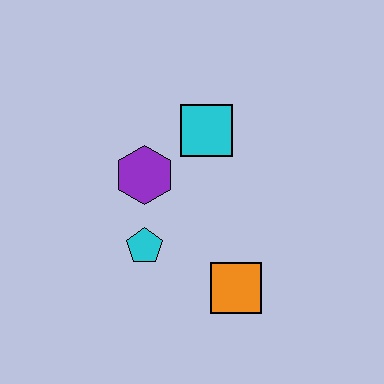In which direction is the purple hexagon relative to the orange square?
The purple hexagon is above the orange square.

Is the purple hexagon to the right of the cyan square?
No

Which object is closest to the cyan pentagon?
The purple hexagon is closest to the cyan pentagon.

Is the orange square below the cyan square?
Yes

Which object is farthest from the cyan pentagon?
The cyan square is farthest from the cyan pentagon.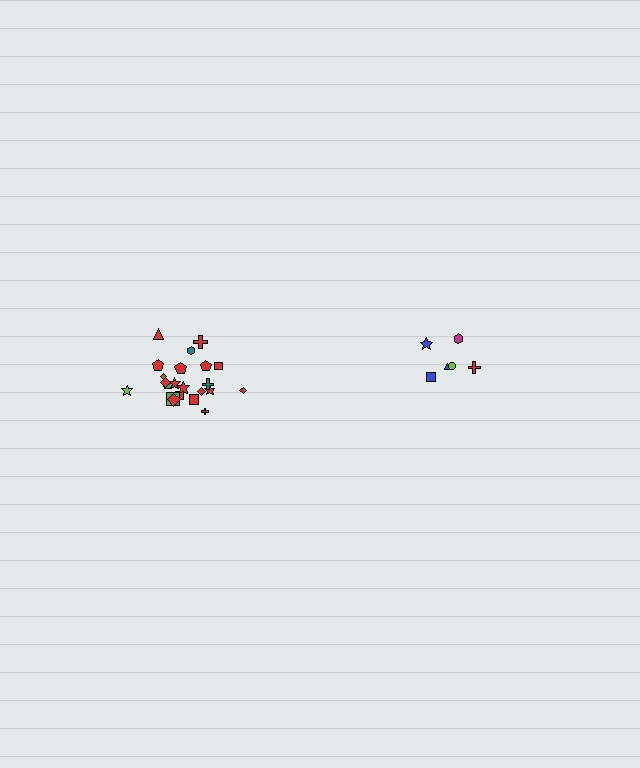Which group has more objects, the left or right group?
The left group.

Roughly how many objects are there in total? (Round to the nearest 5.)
Roughly 30 objects in total.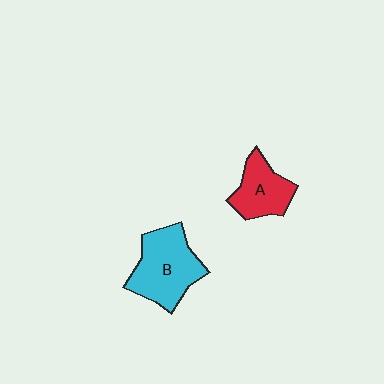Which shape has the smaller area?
Shape A (red).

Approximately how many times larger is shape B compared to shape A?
Approximately 1.5 times.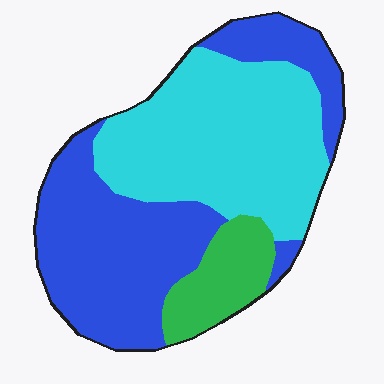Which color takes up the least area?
Green, at roughly 10%.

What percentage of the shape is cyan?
Cyan takes up about two fifths (2/5) of the shape.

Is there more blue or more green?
Blue.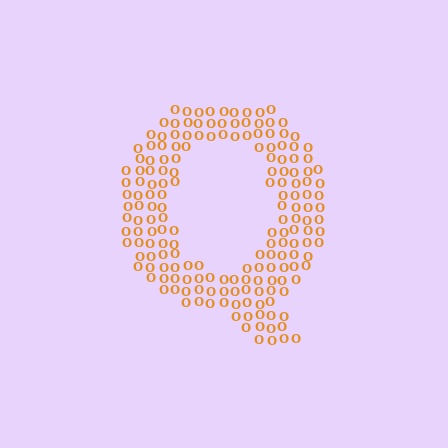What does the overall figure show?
The overall figure shows the letter Q.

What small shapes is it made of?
It is made of small letter O's.